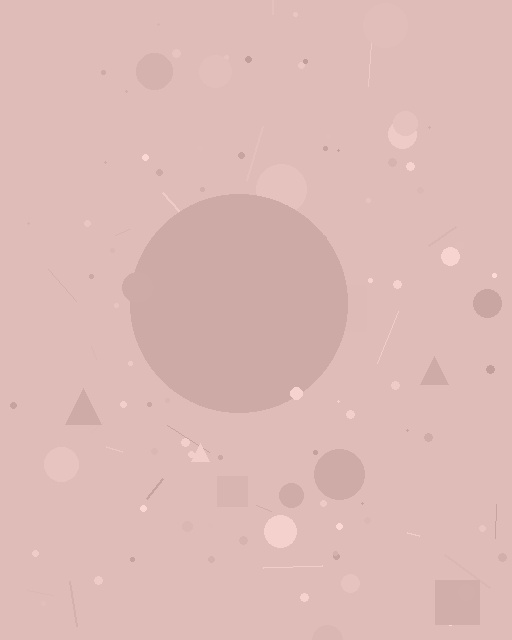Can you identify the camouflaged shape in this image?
The camouflaged shape is a circle.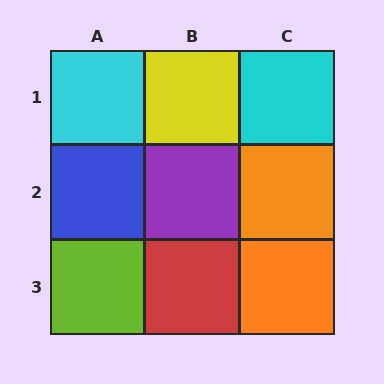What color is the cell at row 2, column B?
Purple.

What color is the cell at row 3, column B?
Red.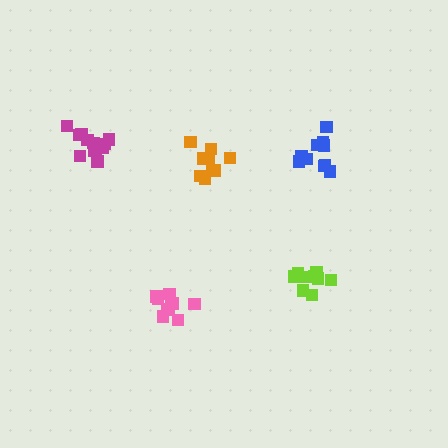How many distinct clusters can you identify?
There are 5 distinct clusters.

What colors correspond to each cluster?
The clusters are colored: magenta, pink, blue, orange, lime.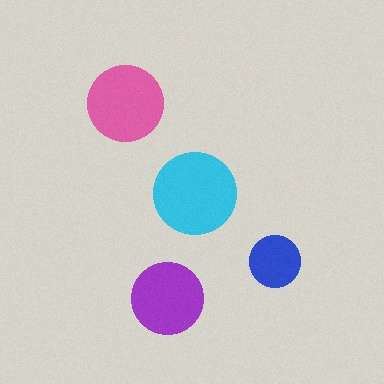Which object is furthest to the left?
The pink circle is leftmost.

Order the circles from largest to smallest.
the cyan one, the pink one, the purple one, the blue one.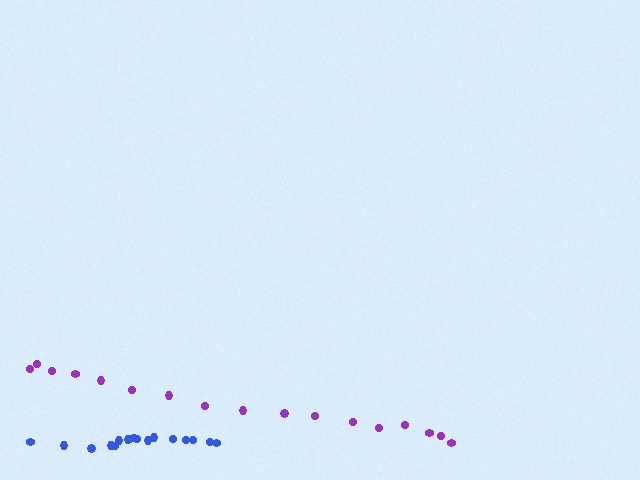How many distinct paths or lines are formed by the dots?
There are 2 distinct paths.